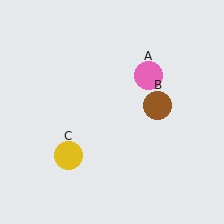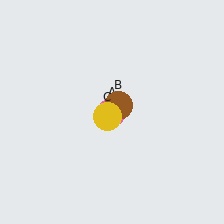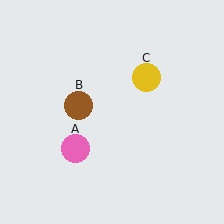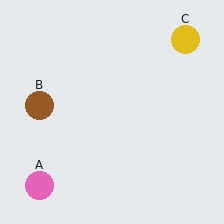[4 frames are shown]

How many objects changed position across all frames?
3 objects changed position: pink circle (object A), brown circle (object B), yellow circle (object C).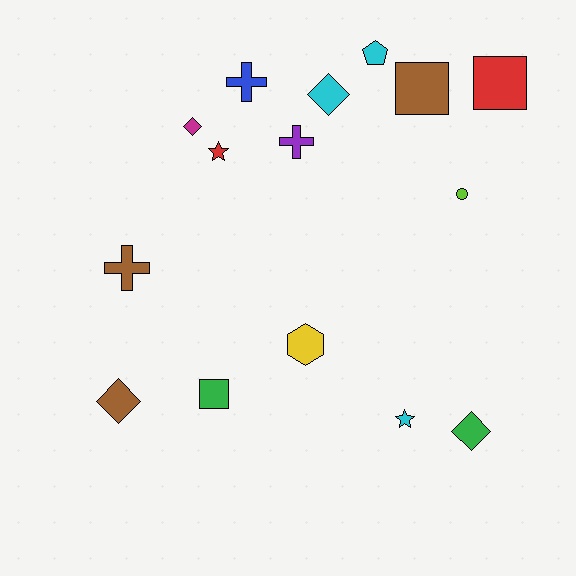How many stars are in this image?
There are 2 stars.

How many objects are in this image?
There are 15 objects.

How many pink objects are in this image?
There are no pink objects.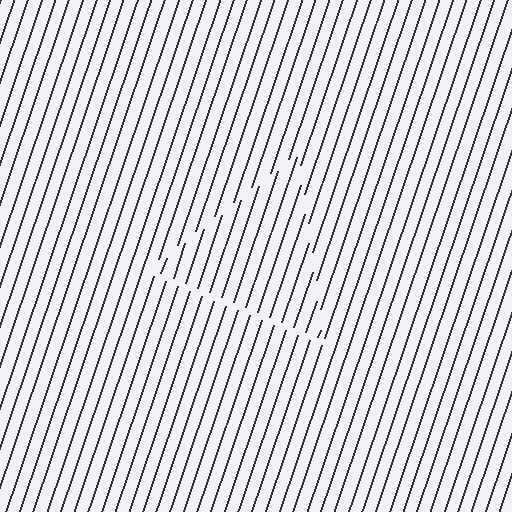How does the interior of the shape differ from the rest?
The interior of the shape contains the same grating, shifted by half a period — the contour is defined by the phase discontinuity where line-ends from the inner and outer gratings abut.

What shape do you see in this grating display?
An illusory triangle. The interior of the shape contains the same grating, shifted by half a period — the contour is defined by the phase discontinuity where line-ends from the inner and outer gratings abut.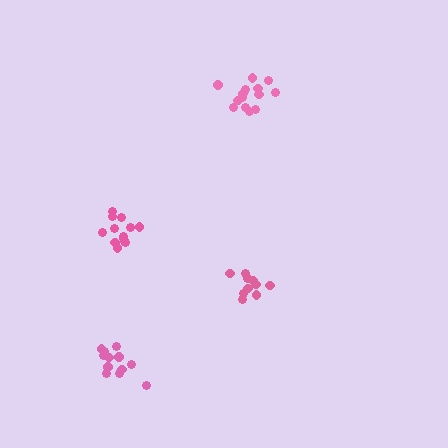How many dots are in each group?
Group 1: 10 dots, Group 2: 13 dots, Group 3: 13 dots, Group 4: 15 dots (51 total).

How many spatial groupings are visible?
There are 4 spatial groupings.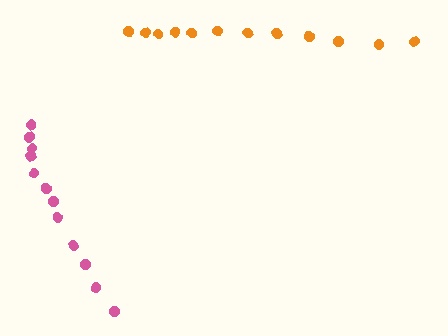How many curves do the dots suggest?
There are 2 distinct paths.